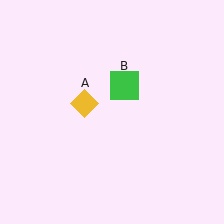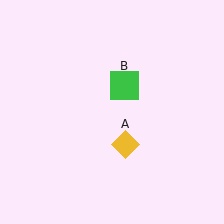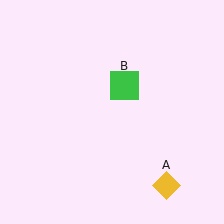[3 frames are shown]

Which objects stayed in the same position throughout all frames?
Green square (object B) remained stationary.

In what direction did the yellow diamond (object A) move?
The yellow diamond (object A) moved down and to the right.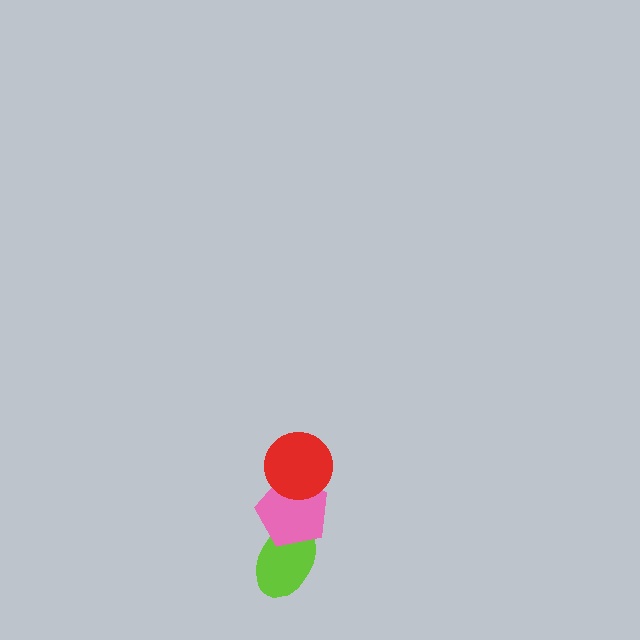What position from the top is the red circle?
The red circle is 1st from the top.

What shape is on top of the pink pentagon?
The red circle is on top of the pink pentagon.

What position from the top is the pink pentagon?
The pink pentagon is 2nd from the top.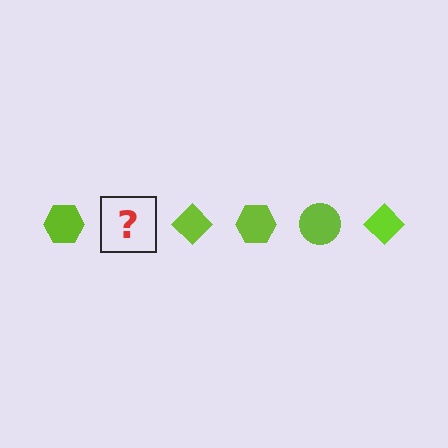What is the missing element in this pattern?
The missing element is a lime circle.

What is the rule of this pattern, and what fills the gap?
The rule is that the pattern cycles through hexagon, circle, diamond shapes in lime. The gap should be filled with a lime circle.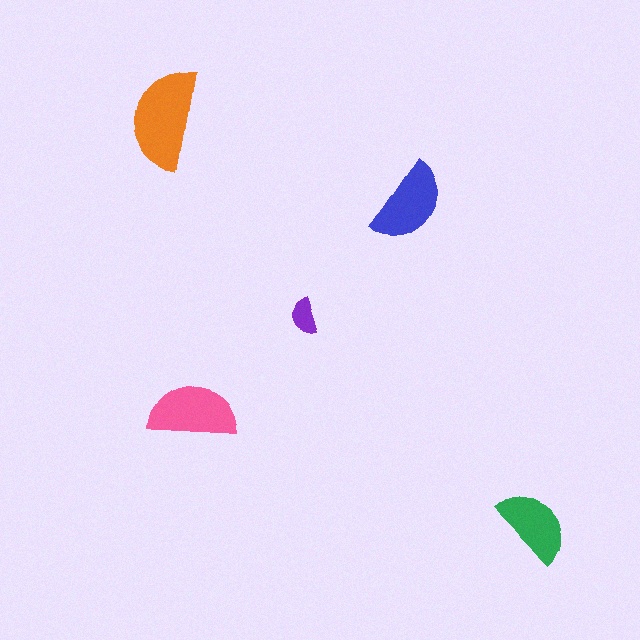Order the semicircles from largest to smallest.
the orange one, the pink one, the blue one, the green one, the purple one.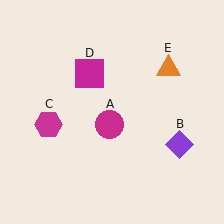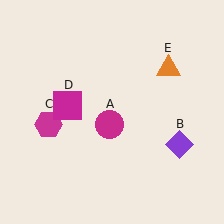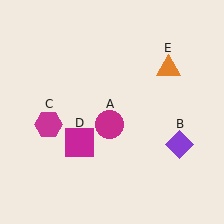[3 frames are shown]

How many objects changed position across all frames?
1 object changed position: magenta square (object D).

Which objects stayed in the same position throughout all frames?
Magenta circle (object A) and purple diamond (object B) and magenta hexagon (object C) and orange triangle (object E) remained stationary.